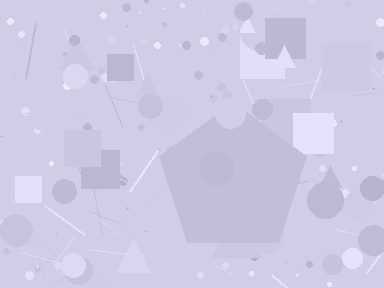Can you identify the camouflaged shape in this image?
The camouflaged shape is a pentagon.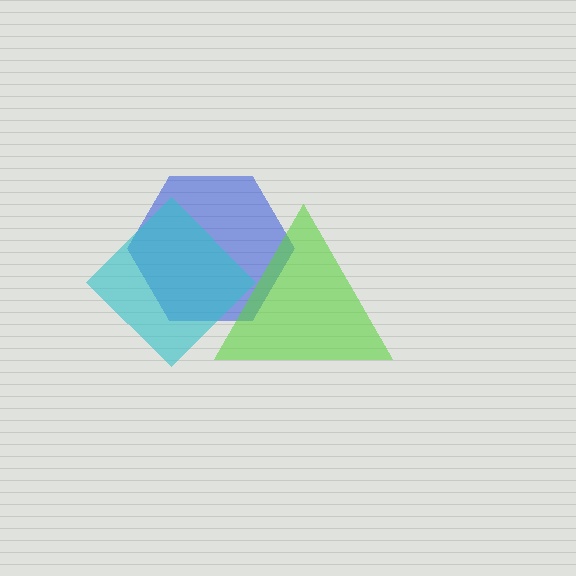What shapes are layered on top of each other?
The layered shapes are: a blue hexagon, a lime triangle, a cyan diamond.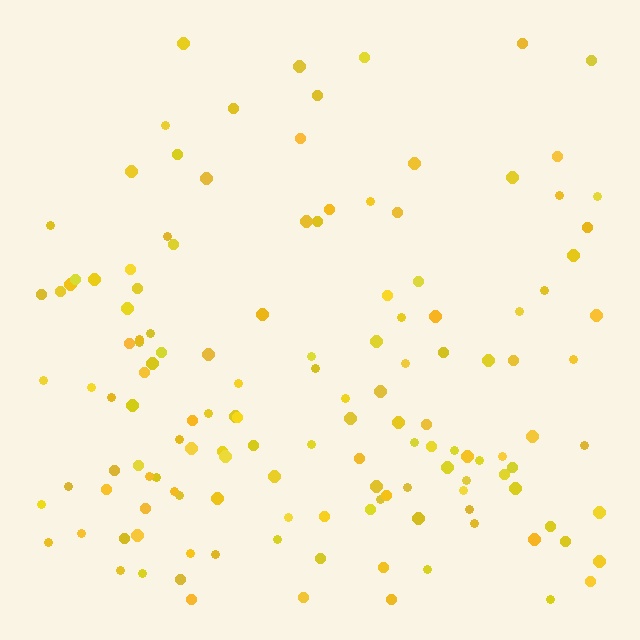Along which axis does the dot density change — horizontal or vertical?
Vertical.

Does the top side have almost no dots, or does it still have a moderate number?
Still a moderate number, just noticeably fewer than the bottom.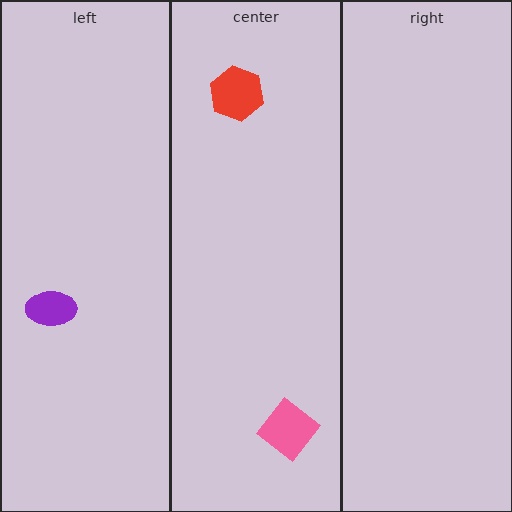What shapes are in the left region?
The purple ellipse.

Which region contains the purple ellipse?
The left region.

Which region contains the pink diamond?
The center region.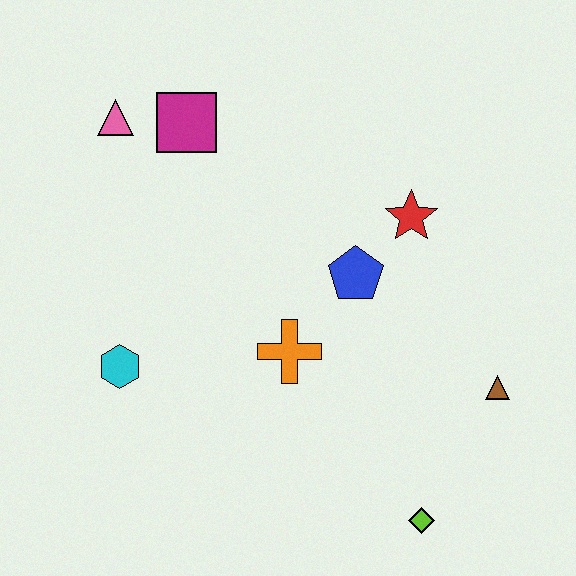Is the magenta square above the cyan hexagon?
Yes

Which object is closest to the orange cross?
The blue pentagon is closest to the orange cross.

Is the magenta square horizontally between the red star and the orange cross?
No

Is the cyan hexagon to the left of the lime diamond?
Yes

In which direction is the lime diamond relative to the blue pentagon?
The lime diamond is below the blue pentagon.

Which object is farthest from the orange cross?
The pink triangle is farthest from the orange cross.